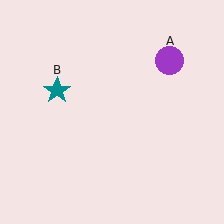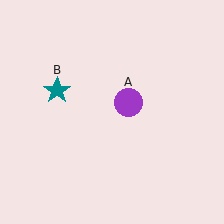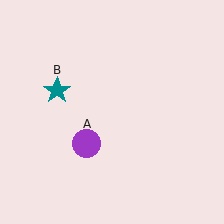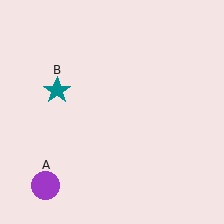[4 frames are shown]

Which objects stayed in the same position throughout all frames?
Teal star (object B) remained stationary.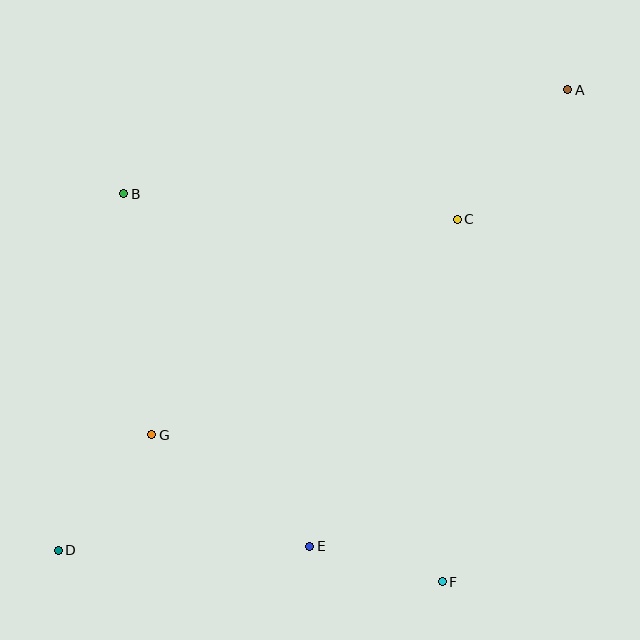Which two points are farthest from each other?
Points A and D are farthest from each other.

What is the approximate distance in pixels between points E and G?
The distance between E and G is approximately 193 pixels.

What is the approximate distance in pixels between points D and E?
The distance between D and E is approximately 251 pixels.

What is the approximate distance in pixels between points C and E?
The distance between C and E is approximately 359 pixels.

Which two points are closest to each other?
Points E and F are closest to each other.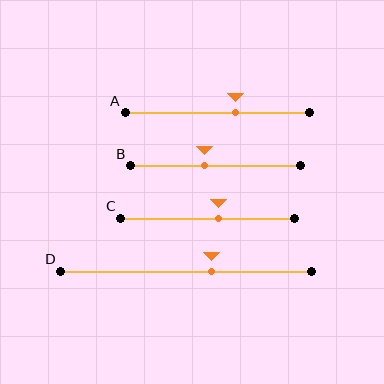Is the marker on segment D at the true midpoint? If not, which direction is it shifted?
No, the marker on segment D is shifted to the right by about 10% of the segment length.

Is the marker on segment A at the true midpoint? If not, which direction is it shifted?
No, the marker on segment A is shifted to the right by about 10% of the segment length.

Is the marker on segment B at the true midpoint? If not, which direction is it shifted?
No, the marker on segment B is shifted to the left by about 7% of the segment length.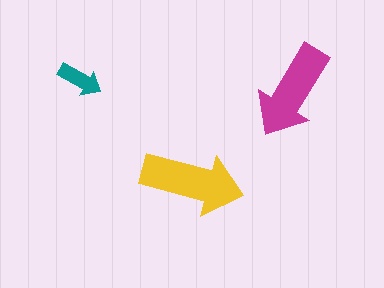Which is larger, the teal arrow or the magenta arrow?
The magenta one.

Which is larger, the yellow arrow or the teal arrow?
The yellow one.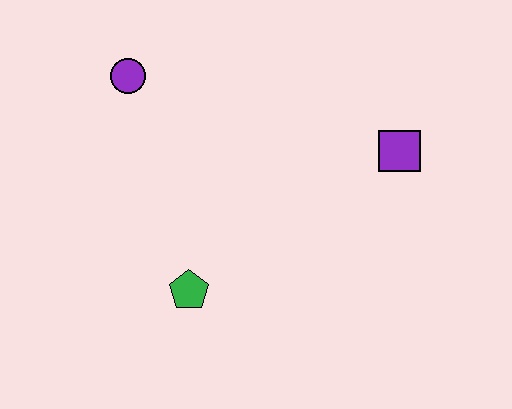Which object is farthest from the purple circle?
The purple square is farthest from the purple circle.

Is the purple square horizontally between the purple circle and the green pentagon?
No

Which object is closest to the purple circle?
The green pentagon is closest to the purple circle.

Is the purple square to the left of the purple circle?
No